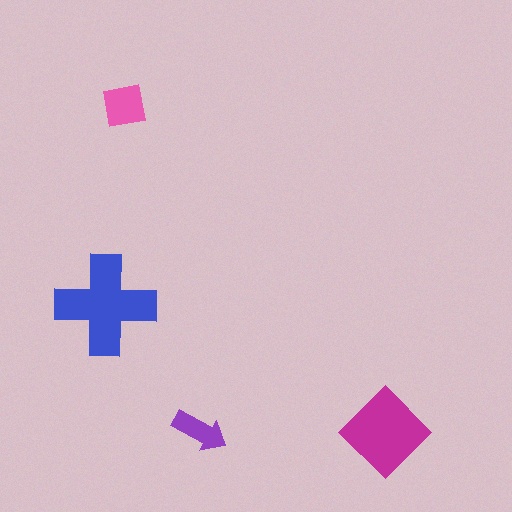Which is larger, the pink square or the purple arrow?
The pink square.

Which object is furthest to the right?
The magenta diamond is rightmost.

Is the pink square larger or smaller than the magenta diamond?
Smaller.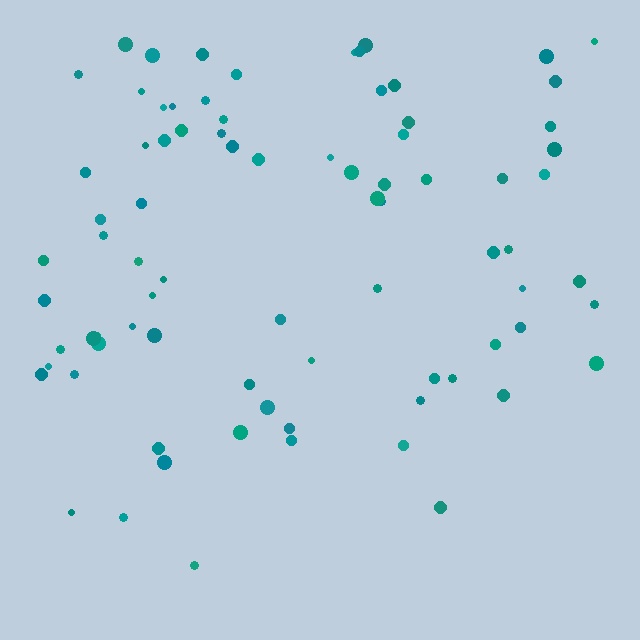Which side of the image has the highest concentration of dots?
The top.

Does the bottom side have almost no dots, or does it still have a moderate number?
Still a moderate number, just noticeably fewer than the top.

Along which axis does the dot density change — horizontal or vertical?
Vertical.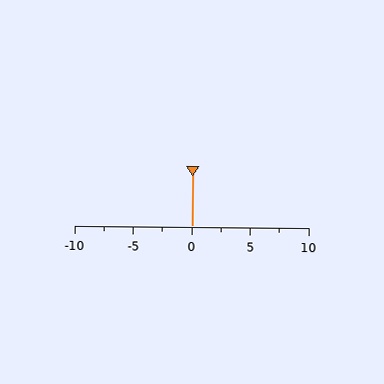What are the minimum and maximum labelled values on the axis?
The axis runs from -10 to 10.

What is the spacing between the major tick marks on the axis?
The major ticks are spaced 5 apart.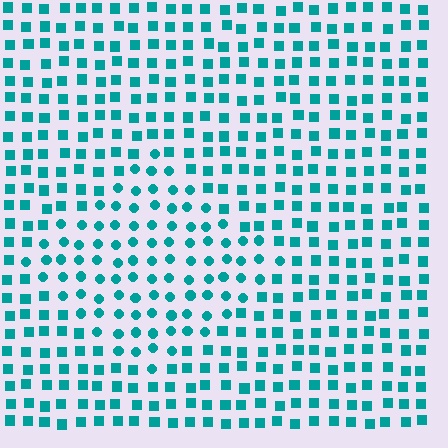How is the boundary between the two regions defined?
The boundary is defined by a change in element shape: circles inside vs. squares outside. All elements share the same color and spacing.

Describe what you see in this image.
The image is filled with small teal elements arranged in a uniform grid. A diamond-shaped region contains circles, while the surrounding area contains squares. The boundary is defined purely by the change in element shape.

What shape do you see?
I see a diamond.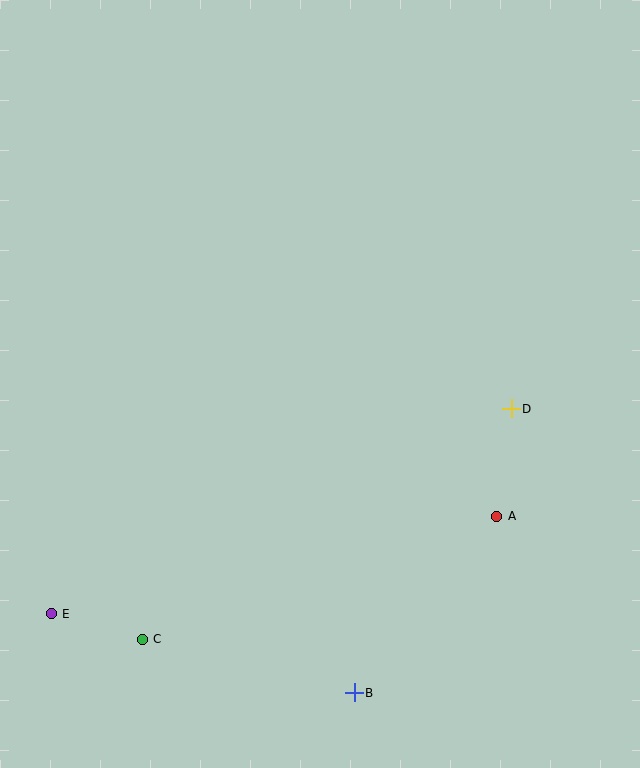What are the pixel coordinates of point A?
Point A is at (497, 516).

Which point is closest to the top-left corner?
Point E is closest to the top-left corner.